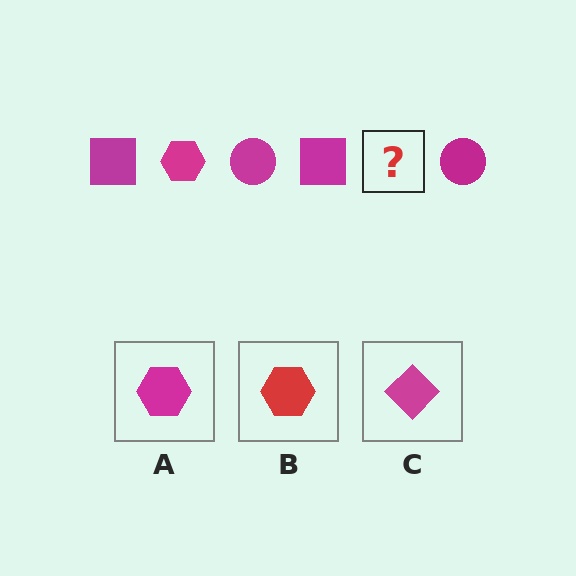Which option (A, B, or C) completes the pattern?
A.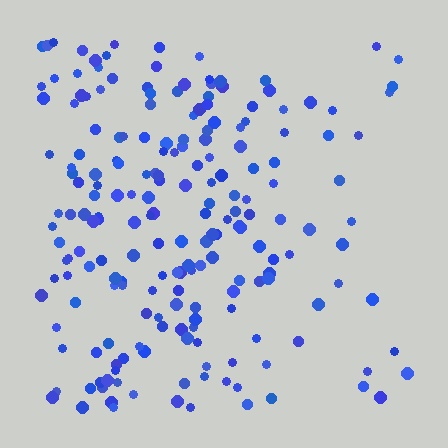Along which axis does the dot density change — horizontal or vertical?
Horizontal.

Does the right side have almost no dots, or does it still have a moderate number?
Still a moderate number, just noticeably fewer than the left.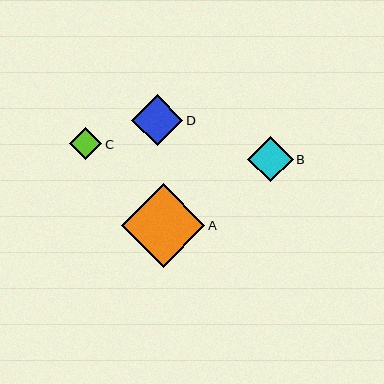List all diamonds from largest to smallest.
From largest to smallest: A, D, B, C.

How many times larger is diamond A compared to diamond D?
Diamond A is approximately 1.6 times the size of diamond D.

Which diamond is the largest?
Diamond A is the largest with a size of approximately 83 pixels.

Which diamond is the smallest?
Diamond C is the smallest with a size of approximately 32 pixels.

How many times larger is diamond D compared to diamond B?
Diamond D is approximately 1.1 times the size of diamond B.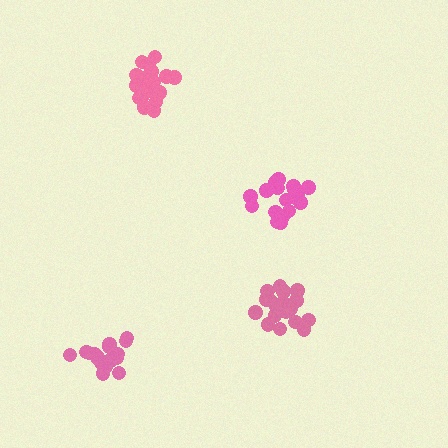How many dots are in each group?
Group 1: 19 dots, Group 2: 18 dots, Group 3: 18 dots, Group 4: 20 dots (75 total).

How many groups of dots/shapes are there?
There are 4 groups.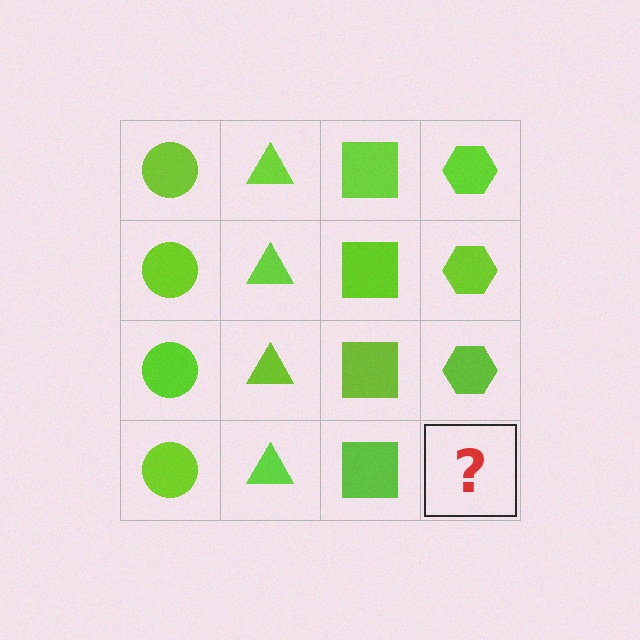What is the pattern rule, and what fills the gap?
The rule is that each column has a consistent shape. The gap should be filled with a lime hexagon.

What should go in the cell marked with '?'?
The missing cell should contain a lime hexagon.